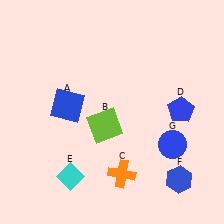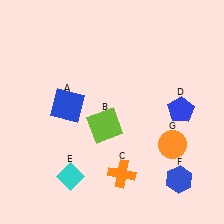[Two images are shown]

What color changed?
The circle (G) changed from blue in Image 1 to orange in Image 2.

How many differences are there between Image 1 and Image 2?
There is 1 difference between the two images.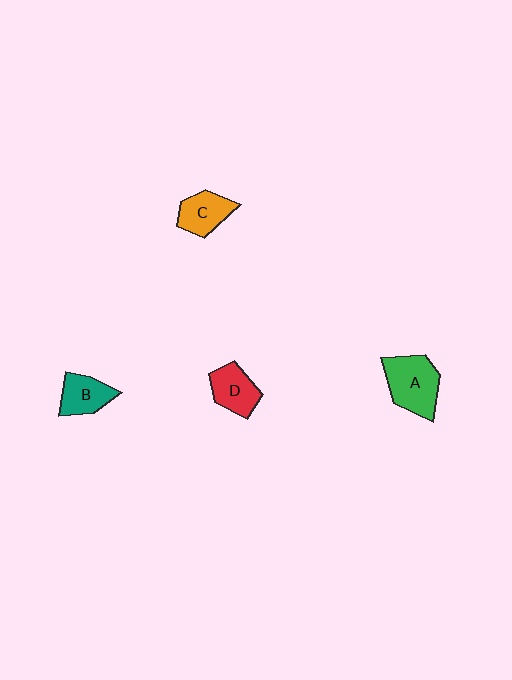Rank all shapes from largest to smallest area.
From largest to smallest: A (green), D (red), C (orange), B (teal).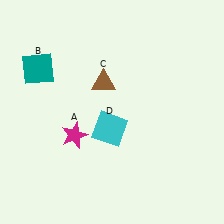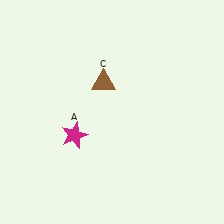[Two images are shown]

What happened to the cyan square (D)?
The cyan square (D) was removed in Image 2. It was in the bottom-left area of Image 1.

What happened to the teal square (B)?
The teal square (B) was removed in Image 2. It was in the top-left area of Image 1.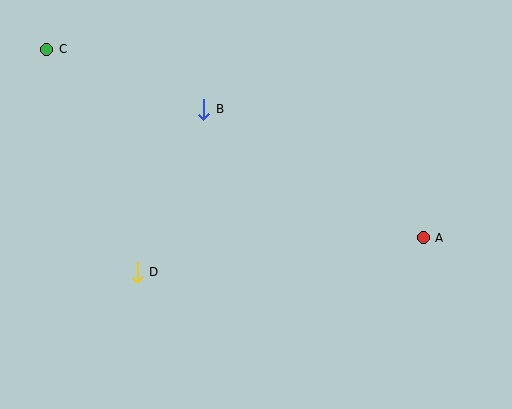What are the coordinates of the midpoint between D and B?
The midpoint between D and B is at (170, 191).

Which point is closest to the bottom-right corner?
Point A is closest to the bottom-right corner.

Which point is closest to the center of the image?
Point B at (204, 109) is closest to the center.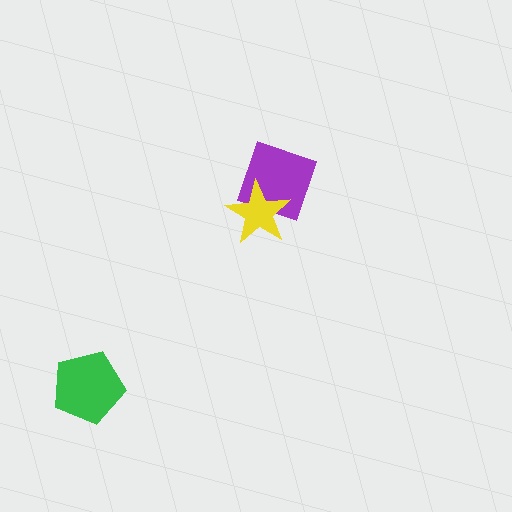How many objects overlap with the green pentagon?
0 objects overlap with the green pentagon.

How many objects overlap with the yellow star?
1 object overlaps with the yellow star.